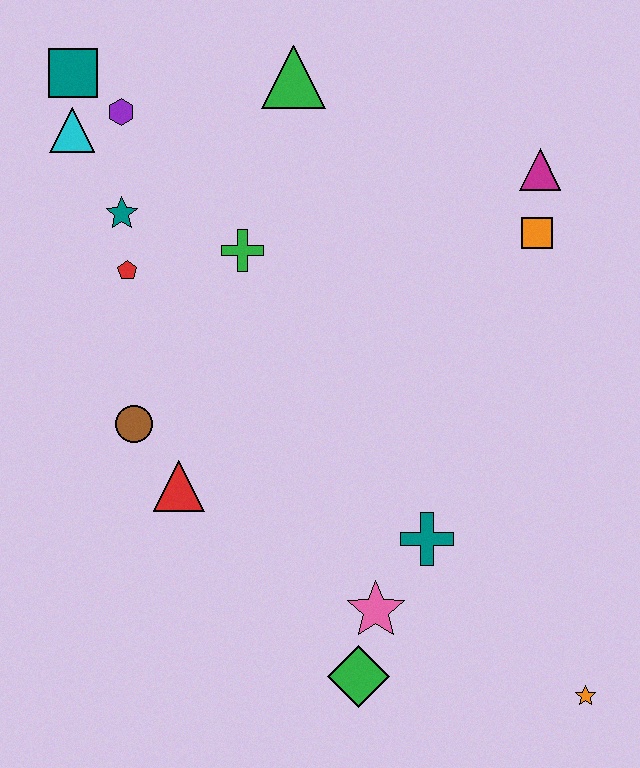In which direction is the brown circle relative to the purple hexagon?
The brown circle is below the purple hexagon.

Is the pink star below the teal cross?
Yes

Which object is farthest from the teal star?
The orange star is farthest from the teal star.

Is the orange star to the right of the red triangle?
Yes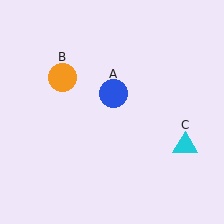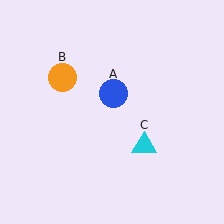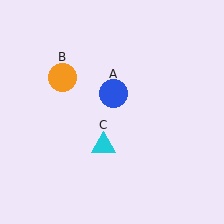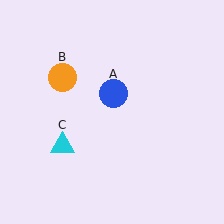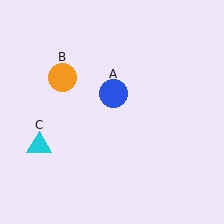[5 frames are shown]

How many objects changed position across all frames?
1 object changed position: cyan triangle (object C).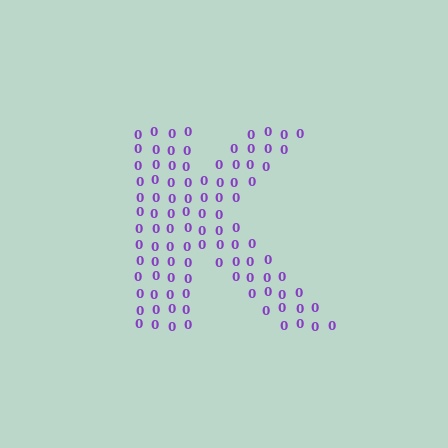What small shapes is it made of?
It is made of small digit 0's.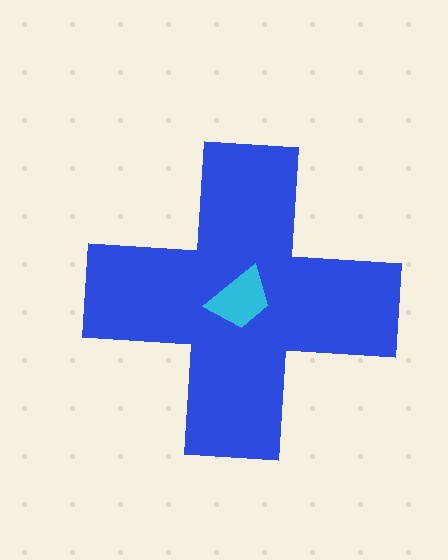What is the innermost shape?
The cyan trapezoid.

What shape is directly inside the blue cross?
The cyan trapezoid.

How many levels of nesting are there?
2.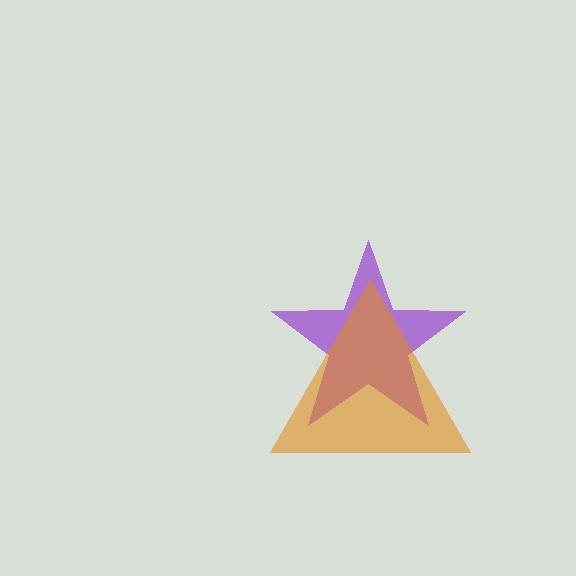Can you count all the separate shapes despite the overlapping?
Yes, there are 2 separate shapes.